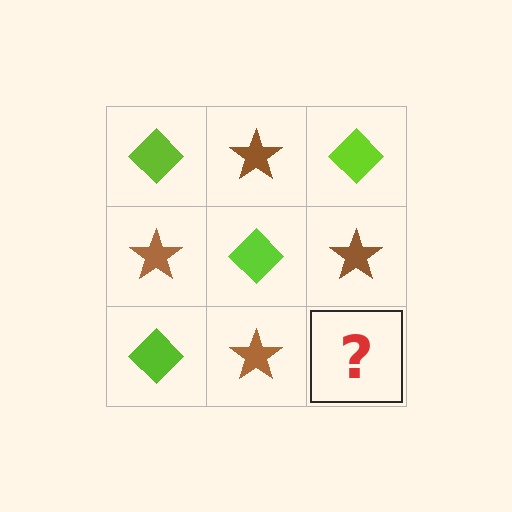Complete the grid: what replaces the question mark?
The question mark should be replaced with a lime diamond.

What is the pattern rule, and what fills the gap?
The rule is that it alternates lime diamond and brown star in a checkerboard pattern. The gap should be filled with a lime diamond.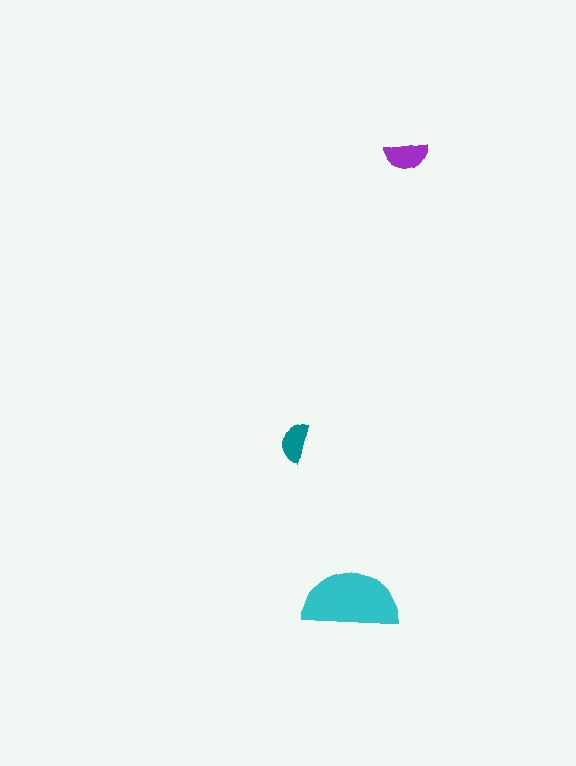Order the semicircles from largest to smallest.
the cyan one, the purple one, the teal one.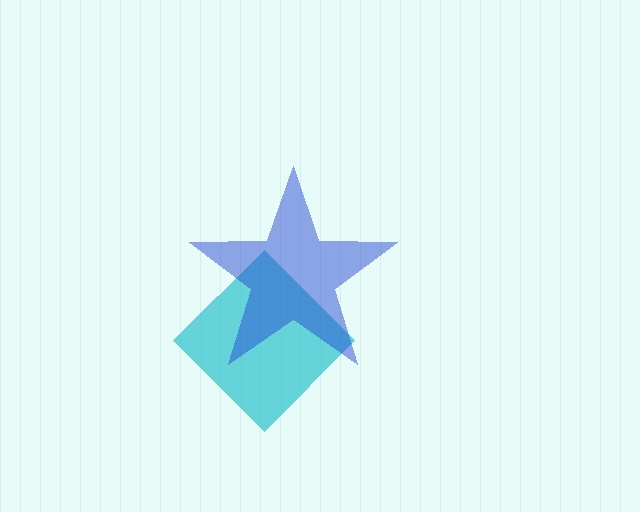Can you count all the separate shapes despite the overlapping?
Yes, there are 2 separate shapes.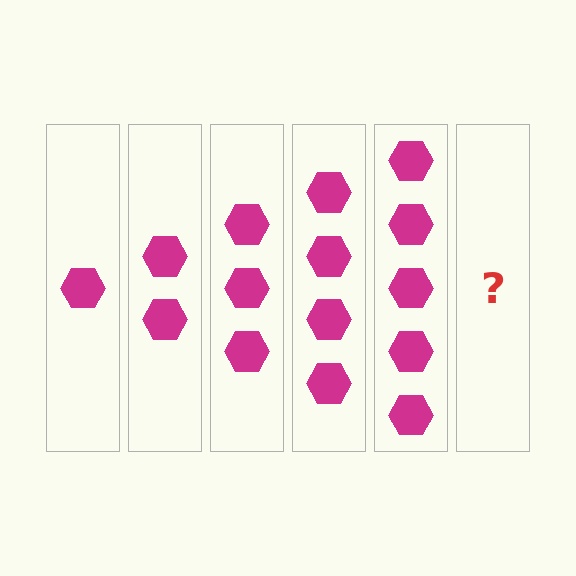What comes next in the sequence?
The next element should be 6 hexagons.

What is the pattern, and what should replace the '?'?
The pattern is that each step adds one more hexagon. The '?' should be 6 hexagons.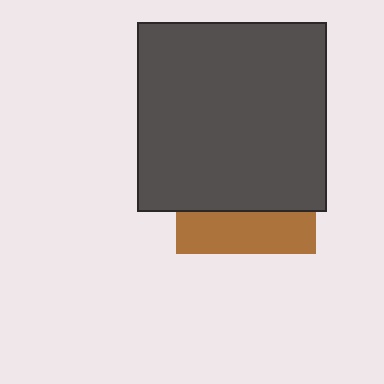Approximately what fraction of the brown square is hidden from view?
Roughly 70% of the brown square is hidden behind the dark gray square.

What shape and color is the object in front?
The object in front is a dark gray square.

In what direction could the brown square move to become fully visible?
The brown square could move down. That would shift it out from behind the dark gray square entirely.